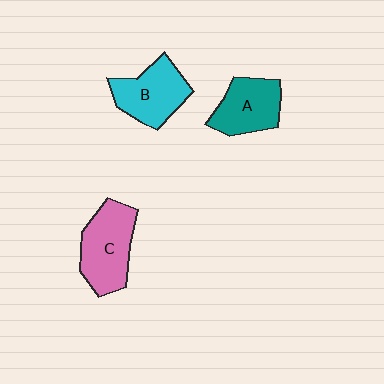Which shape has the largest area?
Shape C (pink).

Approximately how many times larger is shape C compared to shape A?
Approximately 1.2 times.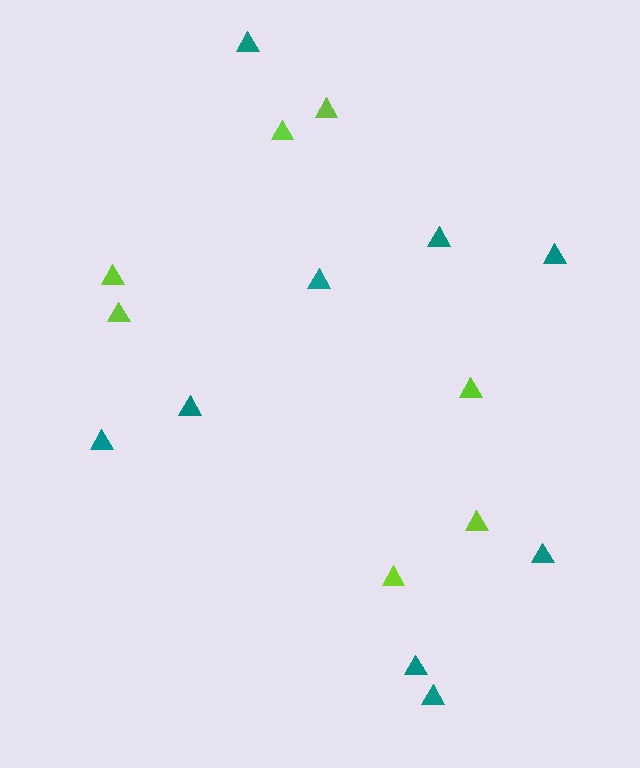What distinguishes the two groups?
There are 2 groups: one group of teal triangles (9) and one group of lime triangles (7).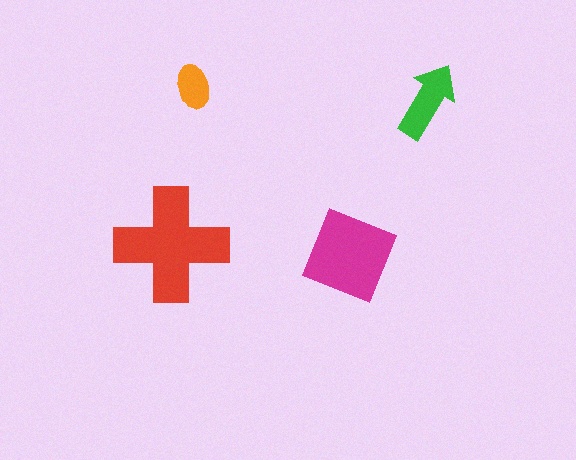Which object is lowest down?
The magenta square is bottommost.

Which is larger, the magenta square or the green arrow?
The magenta square.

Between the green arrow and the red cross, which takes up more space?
The red cross.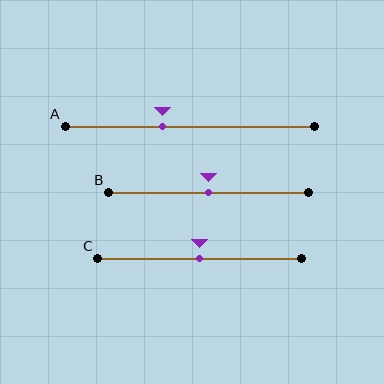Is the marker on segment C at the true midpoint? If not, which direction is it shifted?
Yes, the marker on segment C is at the true midpoint.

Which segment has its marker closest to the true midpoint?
Segment B has its marker closest to the true midpoint.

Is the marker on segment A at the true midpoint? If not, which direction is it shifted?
No, the marker on segment A is shifted to the left by about 11% of the segment length.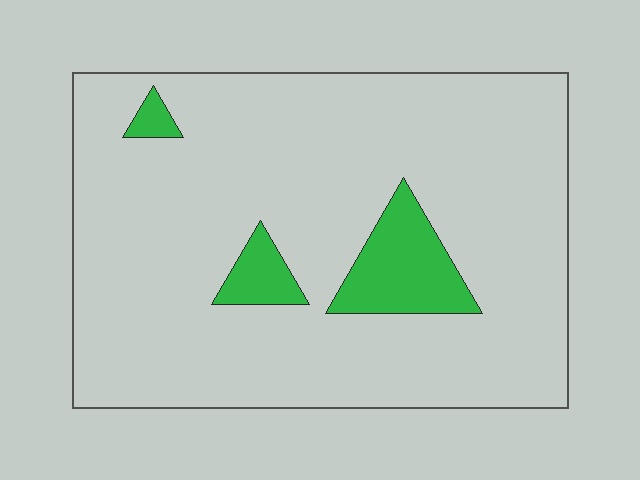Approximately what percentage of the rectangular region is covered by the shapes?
Approximately 10%.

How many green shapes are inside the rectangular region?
3.